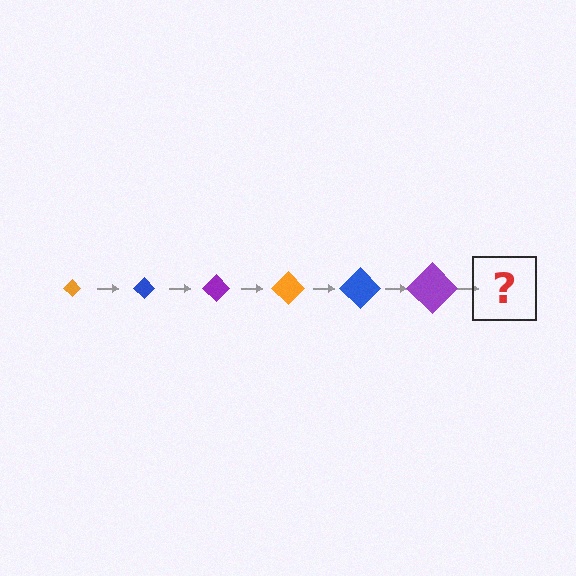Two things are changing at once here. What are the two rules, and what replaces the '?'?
The two rules are that the diamond grows larger each step and the color cycles through orange, blue, and purple. The '?' should be an orange diamond, larger than the previous one.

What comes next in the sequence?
The next element should be an orange diamond, larger than the previous one.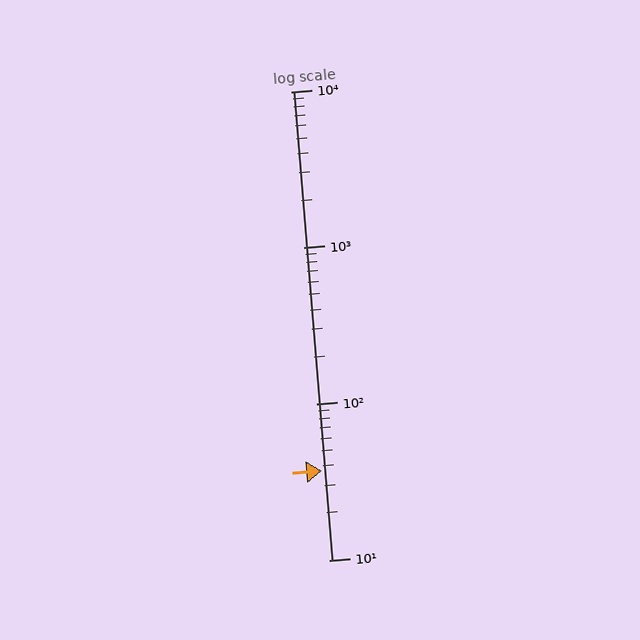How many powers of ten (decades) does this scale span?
The scale spans 3 decades, from 10 to 10000.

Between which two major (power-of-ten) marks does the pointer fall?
The pointer is between 10 and 100.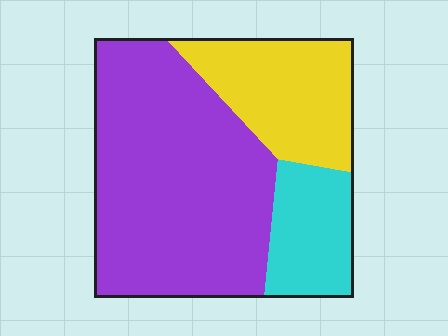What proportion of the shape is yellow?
Yellow takes up between a sixth and a third of the shape.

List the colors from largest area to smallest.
From largest to smallest: purple, yellow, cyan.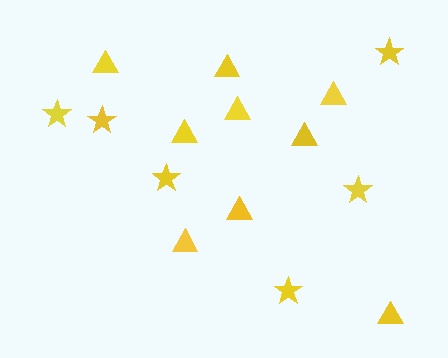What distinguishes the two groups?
There are 2 groups: one group of stars (6) and one group of triangles (9).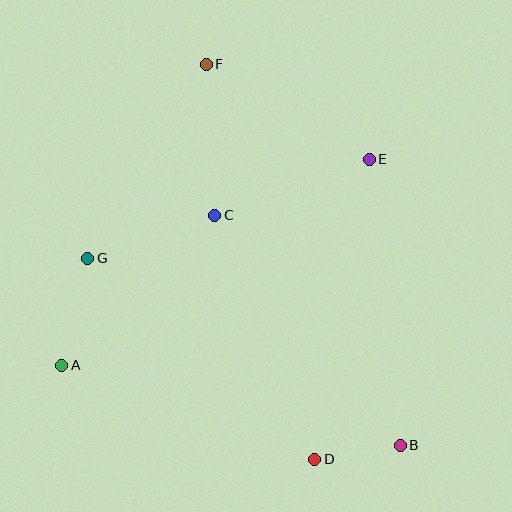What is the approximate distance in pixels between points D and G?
The distance between D and G is approximately 303 pixels.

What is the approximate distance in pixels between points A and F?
The distance between A and F is approximately 334 pixels.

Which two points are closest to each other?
Points B and D are closest to each other.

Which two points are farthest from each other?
Points B and F are farthest from each other.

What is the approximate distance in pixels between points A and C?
The distance between A and C is approximately 214 pixels.